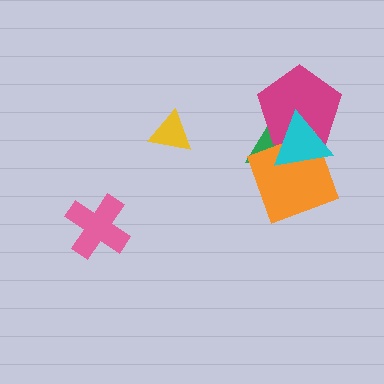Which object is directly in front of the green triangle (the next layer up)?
The magenta pentagon is directly in front of the green triangle.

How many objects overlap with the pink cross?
0 objects overlap with the pink cross.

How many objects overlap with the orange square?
3 objects overlap with the orange square.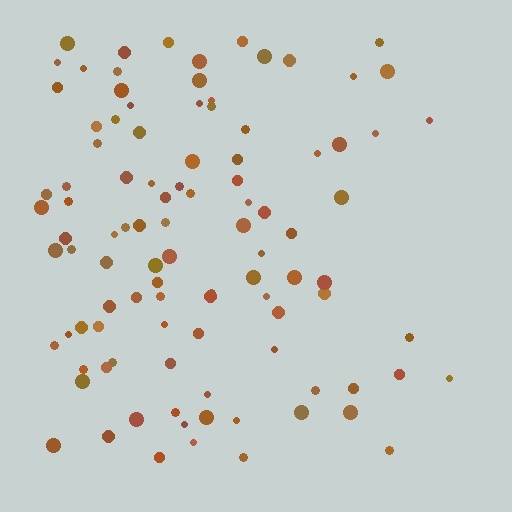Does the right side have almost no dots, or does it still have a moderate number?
Still a moderate number, just noticeably fewer than the left.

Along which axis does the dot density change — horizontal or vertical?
Horizontal.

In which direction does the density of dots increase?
From right to left, with the left side densest.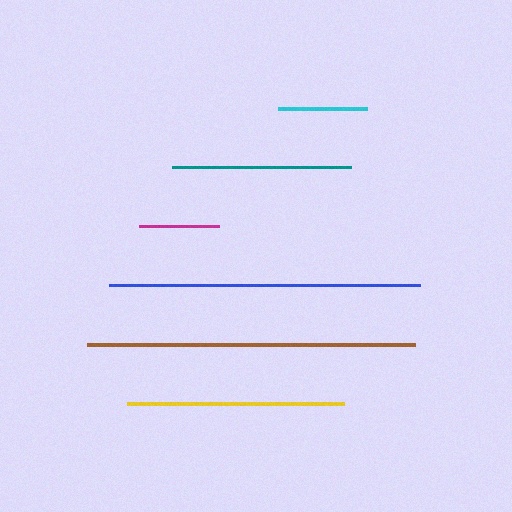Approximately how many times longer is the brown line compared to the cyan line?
The brown line is approximately 3.7 times the length of the cyan line.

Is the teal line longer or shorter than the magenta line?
The teal line is longer than the magenta line.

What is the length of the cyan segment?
The cyan segment is approximately 89 pixels long.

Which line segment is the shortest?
The magenta line is the shortest at approximately 80 pixels.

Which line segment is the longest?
The brown line is the longest at approximately 328 pixels.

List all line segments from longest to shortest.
From longest to shortest: brown, blue, yellow, teal, cyan, magenta.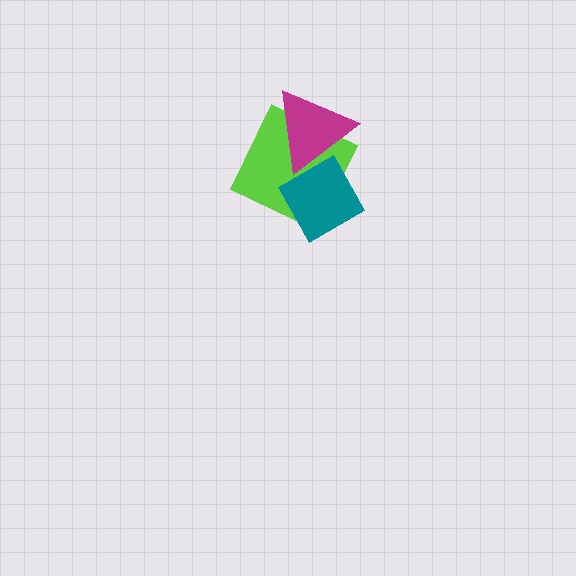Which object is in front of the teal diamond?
The magenta triangle is in front of the teal diamond.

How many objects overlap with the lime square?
2 objects overlap with the lime square.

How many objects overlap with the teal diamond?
2 objects overlap with the teal diamond.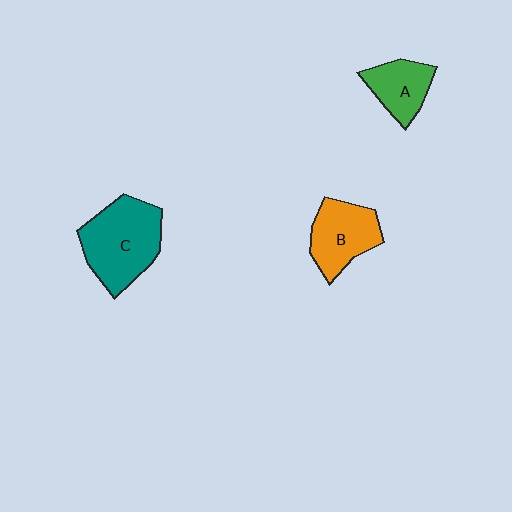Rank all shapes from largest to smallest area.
From largest to smallest: C (teal), B (orange), A (green).